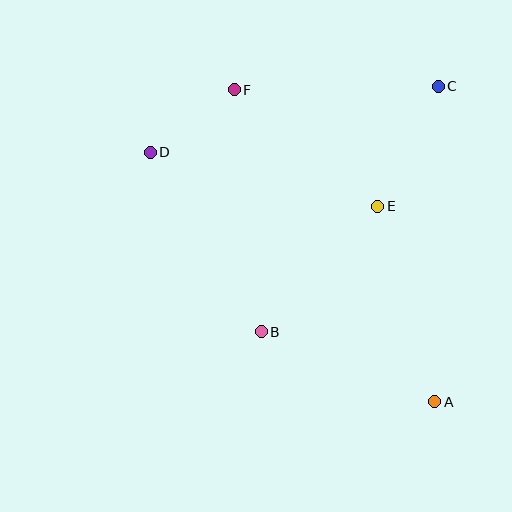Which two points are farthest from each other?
Points A and D are farthest from each other.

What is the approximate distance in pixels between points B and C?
The distance between B and C is approximately 303 pixels.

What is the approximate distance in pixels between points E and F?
The distance between E and F is approximately 185 pixels.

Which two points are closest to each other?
Points D and F are closest to each other.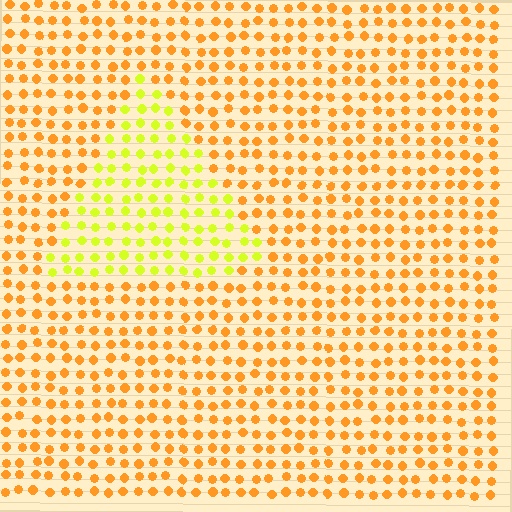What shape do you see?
I see a triangle.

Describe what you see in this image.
The image is filled with small orange elements in a uniform arrangement. A triangle-shaped region is visible where the elements are tinted to a slightly different hue, forming a subtle color boundary.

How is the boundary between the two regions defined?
The boundary is defined purely by a slight shift in hue (about 40 degrees). Spacing, size, and orientation are identical on both sides.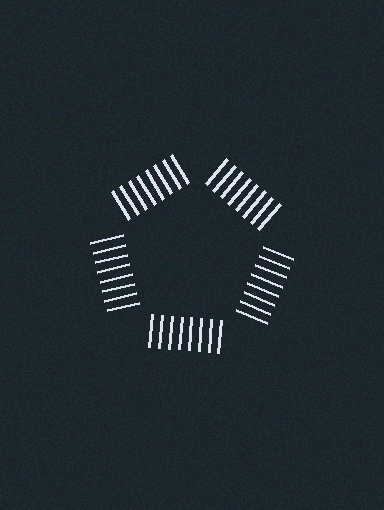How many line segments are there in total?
40 — 8 along each of the 5 edges.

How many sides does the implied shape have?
5 sides — the line-ends trace a pentagon.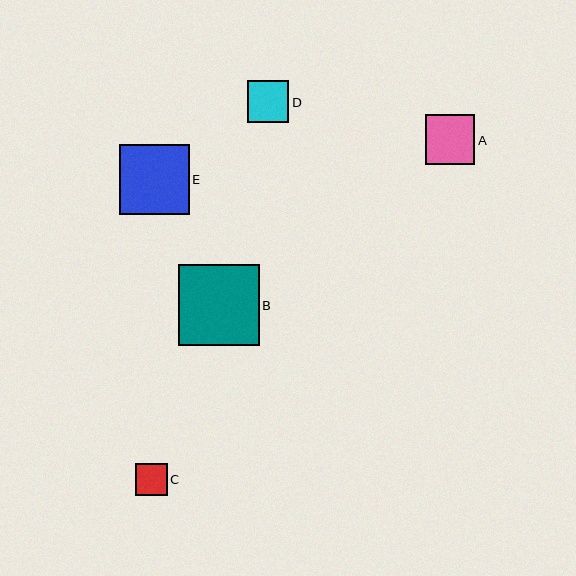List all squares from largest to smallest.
From largest to smallest: B, E, A, D, C.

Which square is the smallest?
Square C is the smallest with a size of approximately 31 pixels.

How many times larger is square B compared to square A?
Square B is approximately 1.6 times the size of square A.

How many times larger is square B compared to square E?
Square B is approximately 1.2 times the size of square E.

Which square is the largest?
Square B is the largest with a size of approximately 81 pixels.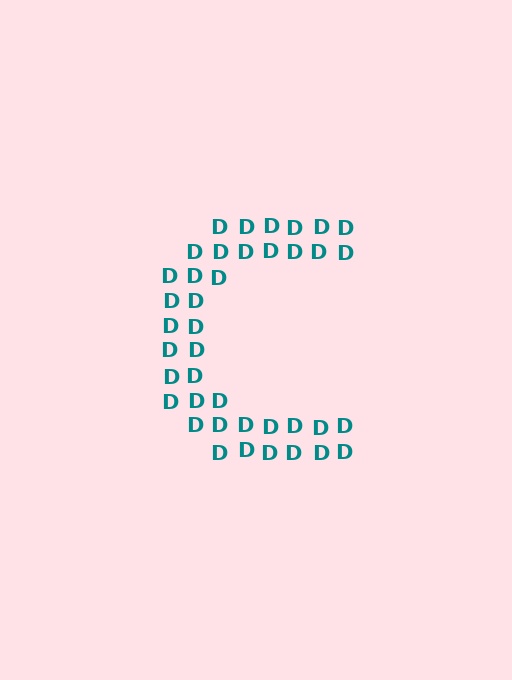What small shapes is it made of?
It is made of small letter D's.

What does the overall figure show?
The overall figure shows the letter C.